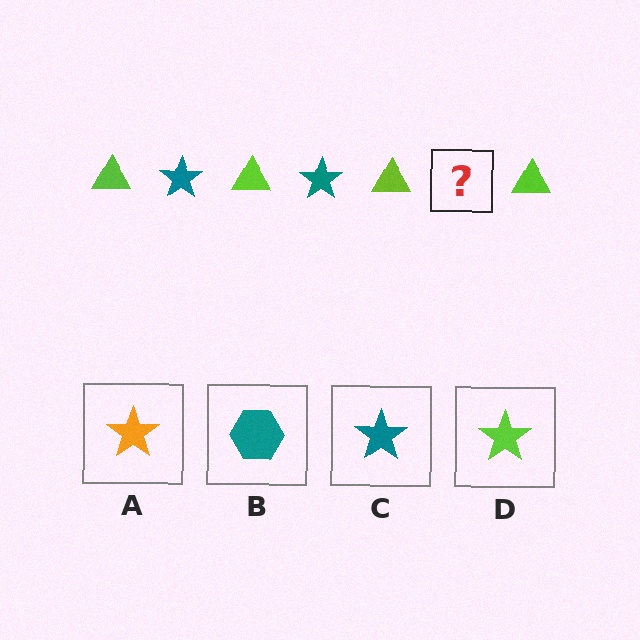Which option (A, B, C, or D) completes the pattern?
C.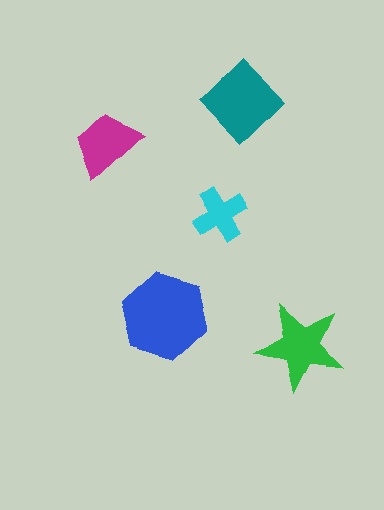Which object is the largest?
The blue hexagon.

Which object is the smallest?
The cyan cross.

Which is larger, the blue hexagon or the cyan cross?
The blue hexagon.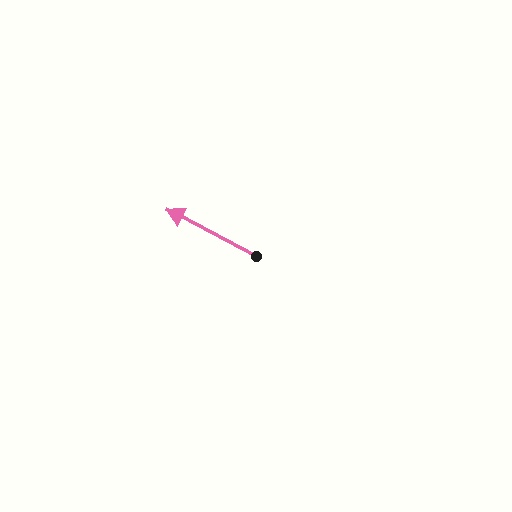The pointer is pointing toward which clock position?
Roughly 10 o'clock.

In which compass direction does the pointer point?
Northwest.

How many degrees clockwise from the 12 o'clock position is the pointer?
Approximately 298 degrees.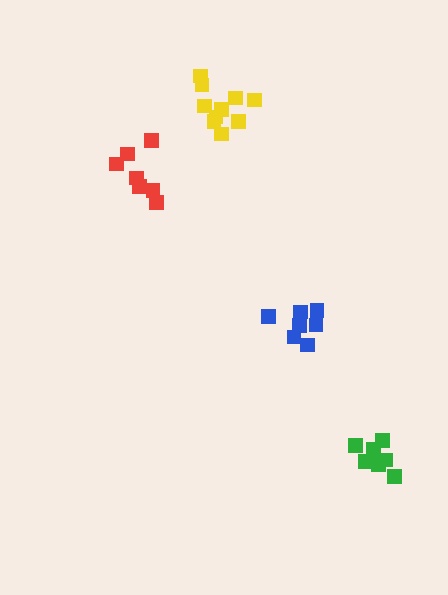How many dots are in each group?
Group 1: 7 dots, Group 2: 7 dots, Group 3: 8 dots, Group 4: 10 dots (32 total).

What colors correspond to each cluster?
The clusters are colored: blue, red, green, yellow.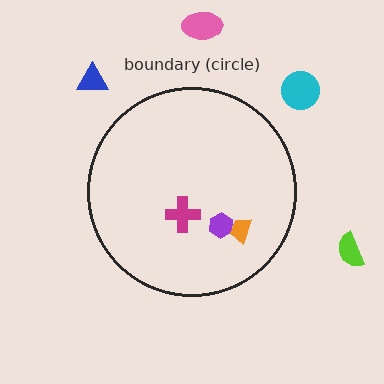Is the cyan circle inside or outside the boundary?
Outside.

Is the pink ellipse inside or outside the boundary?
Outside.